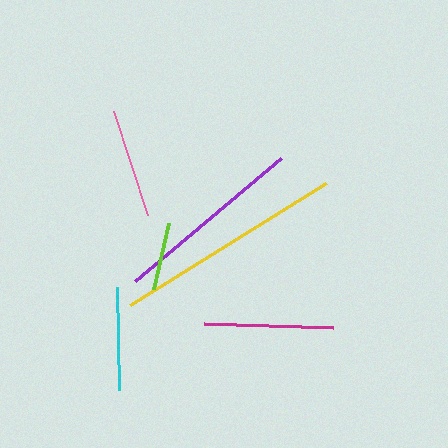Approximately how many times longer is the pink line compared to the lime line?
The pink line is approximately 1.6 times the length of the lime line.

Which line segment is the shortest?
The lime line is the shortest at approximately 68 pixels.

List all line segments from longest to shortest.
From longest to shortest: yellow, purple, magenta, pink, cyan, lime.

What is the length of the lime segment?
The lime segment is approximately 68 pixels long.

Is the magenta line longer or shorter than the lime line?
The magenta line is longer than the lime line.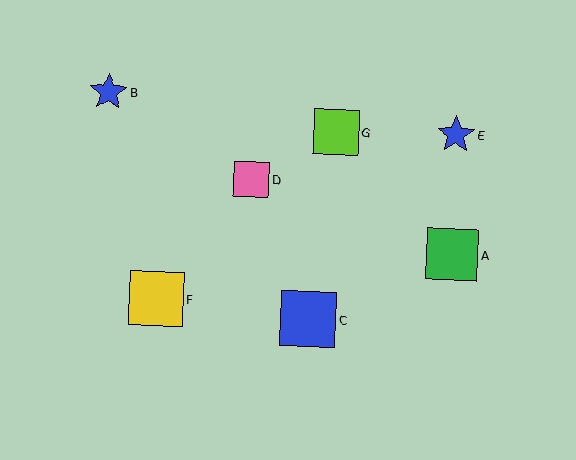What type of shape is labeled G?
Shape G is a lime square.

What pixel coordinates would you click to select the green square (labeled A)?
Click at (452, 254) to select the green square A.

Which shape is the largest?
The blue square (labeled C) is the largest.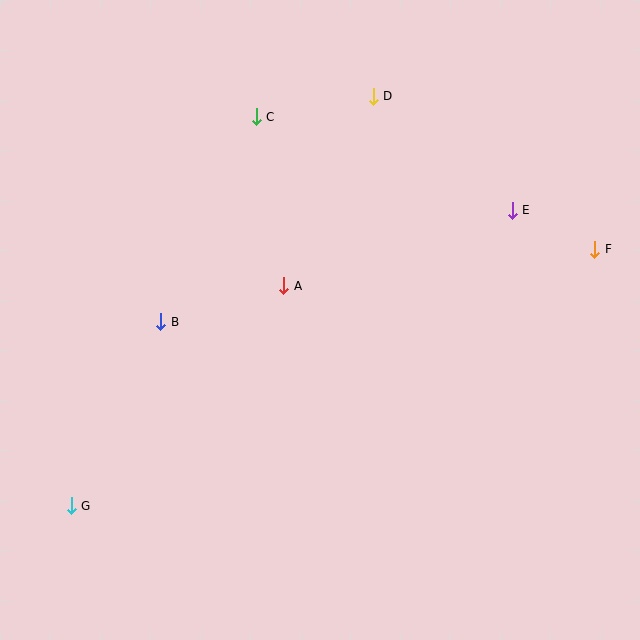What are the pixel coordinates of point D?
Point D is at (373, 96).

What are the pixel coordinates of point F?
Point F is at (595, 249).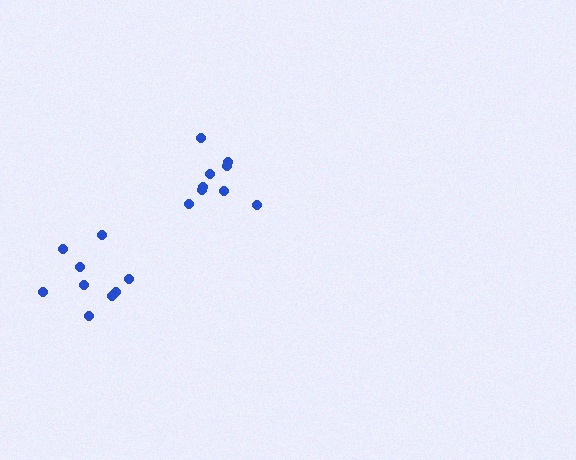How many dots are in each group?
Group 1: 9 dots, Group 2: 9 dots (18 total).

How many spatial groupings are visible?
There are 2 spatial groupings.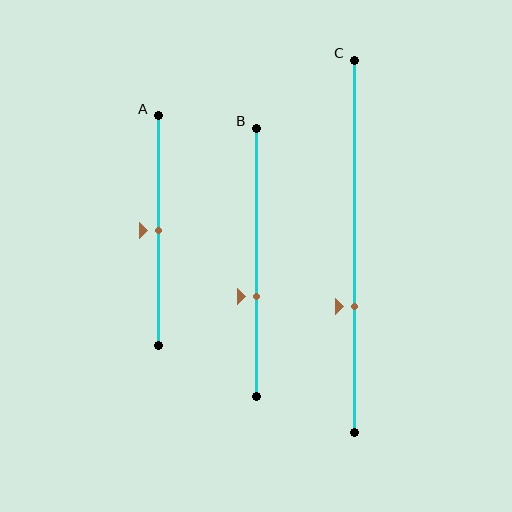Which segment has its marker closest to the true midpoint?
Segment A has its marker closest to the true midpoint.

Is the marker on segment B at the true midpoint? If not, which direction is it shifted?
No, the marker on segment B is shifted downward by about 13% of the segment length.